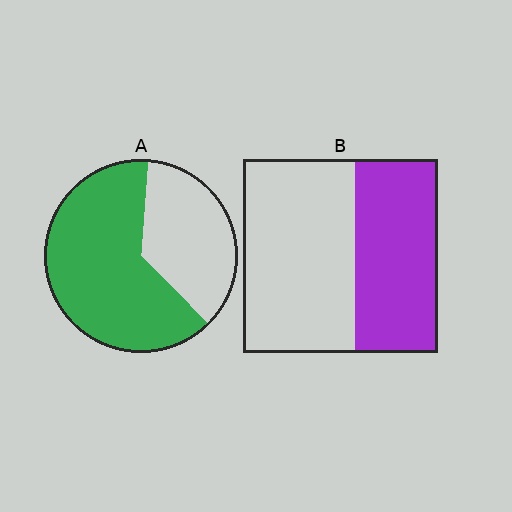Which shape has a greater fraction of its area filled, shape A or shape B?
Shape A.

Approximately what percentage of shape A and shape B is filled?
A is approximately 65% and B is approximately 45%.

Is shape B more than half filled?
No.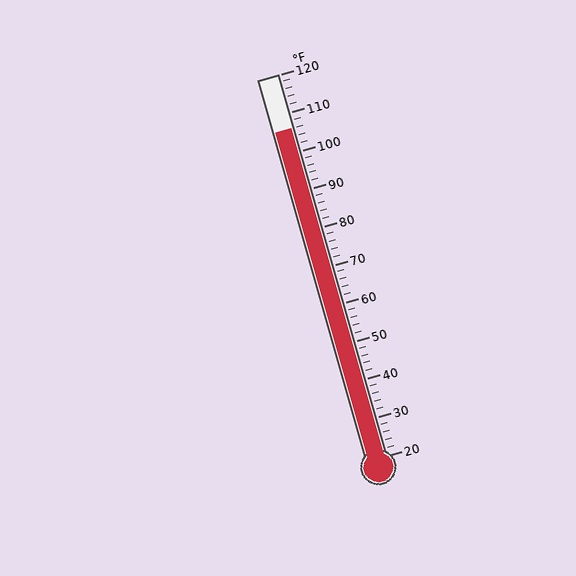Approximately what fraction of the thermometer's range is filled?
The thermometer is filled to approximately 85% of its range.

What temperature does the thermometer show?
The thermometer shows approximately 106°F.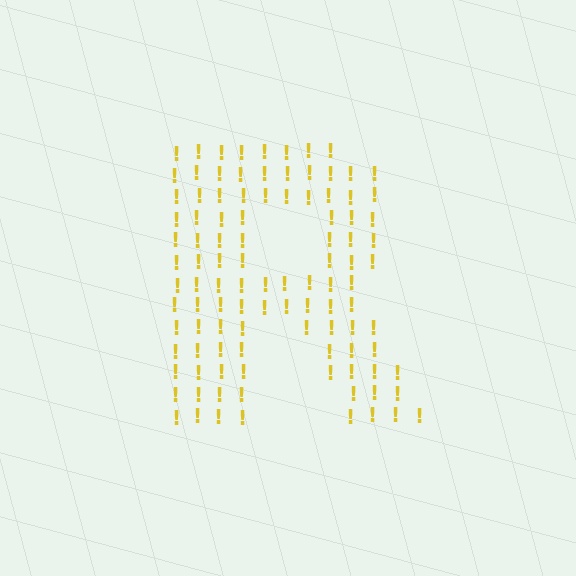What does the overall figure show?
The overall figure shows the letter R.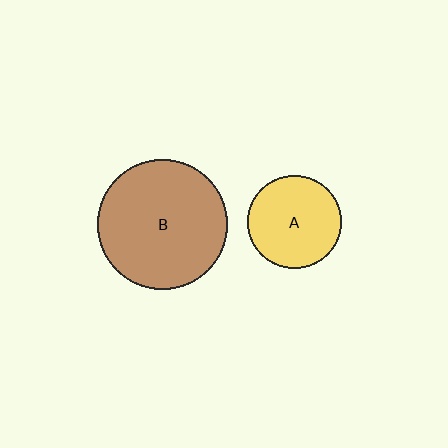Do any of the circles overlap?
No, none of the circles overlap.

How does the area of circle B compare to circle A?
Approximately 1.9 times.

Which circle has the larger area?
Circle B (brown).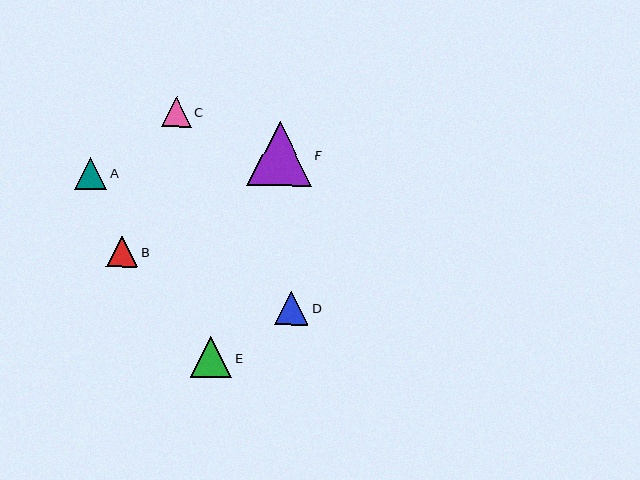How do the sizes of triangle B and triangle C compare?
Triangle B and triangle C are approximately the same size.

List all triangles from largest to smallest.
From largest to smallest: F, E, D, A, B, C.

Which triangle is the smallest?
Triangle C is the smallest with a size of approximately 30 pixels.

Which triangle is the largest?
Triangle F is the largest with a size of approximately 65 pixels.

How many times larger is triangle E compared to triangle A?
Triangle E is approximately 1.3 times the size of triangle A.